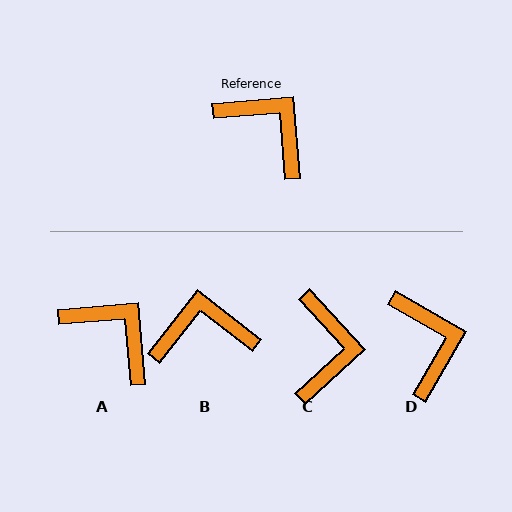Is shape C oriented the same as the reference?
No, it is off by about 52 degrees.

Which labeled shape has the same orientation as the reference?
A.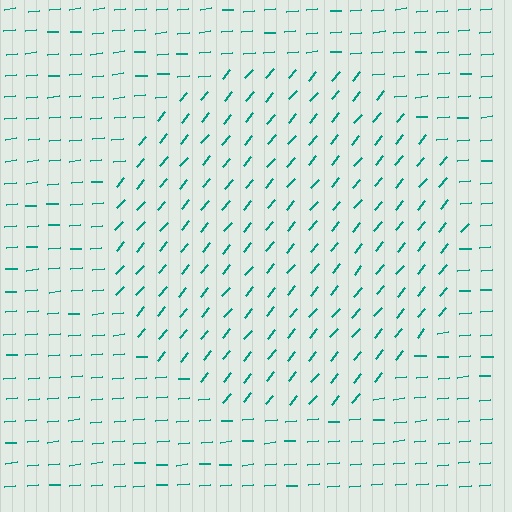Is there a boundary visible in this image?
Yes, there is a texture boundary formed by a change in line orientation.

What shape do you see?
I see a circle.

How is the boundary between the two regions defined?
The boundary is defined purely by a change in line orientation (approximately 45 degrees difference). All lines are the same color and thickness.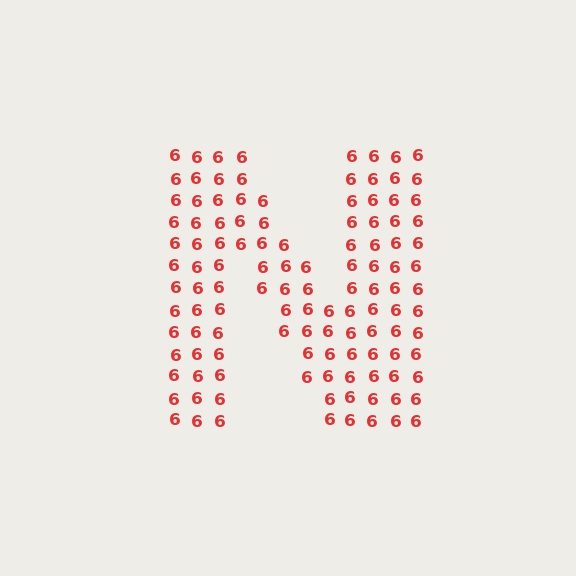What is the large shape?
The large shape is the letter N.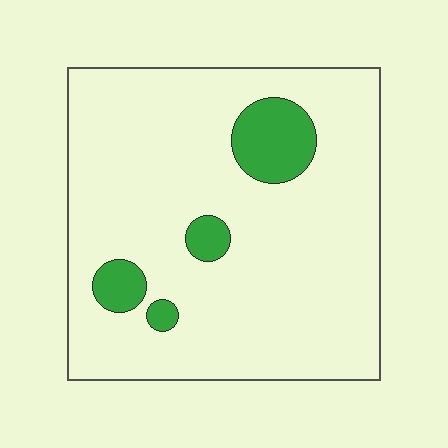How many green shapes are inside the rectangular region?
4.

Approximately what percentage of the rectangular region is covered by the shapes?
Approximately 10%.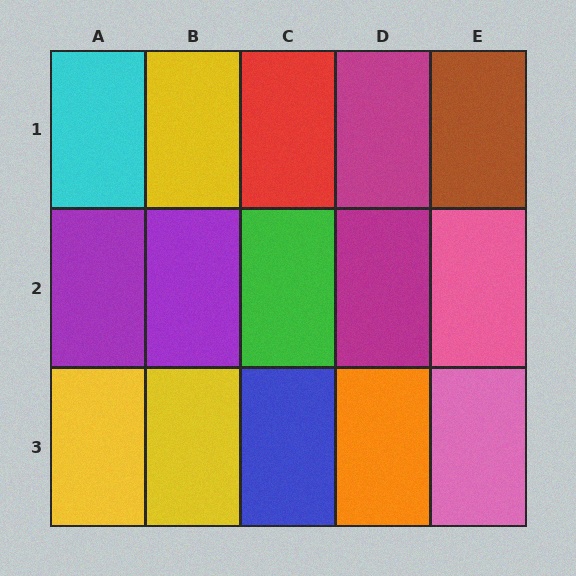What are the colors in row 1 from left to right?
Cyan, yellow, red, magenta, brown.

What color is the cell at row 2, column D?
Magenta.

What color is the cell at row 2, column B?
Purple.